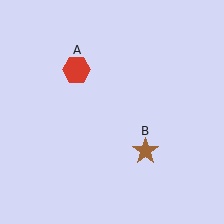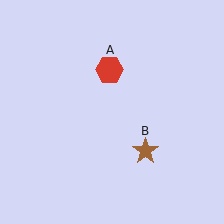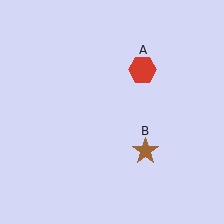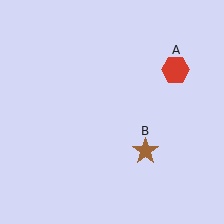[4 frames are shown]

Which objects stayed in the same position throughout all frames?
Brown star (object B) remained stationary.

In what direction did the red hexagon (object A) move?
The red hexagon (object A) moved right.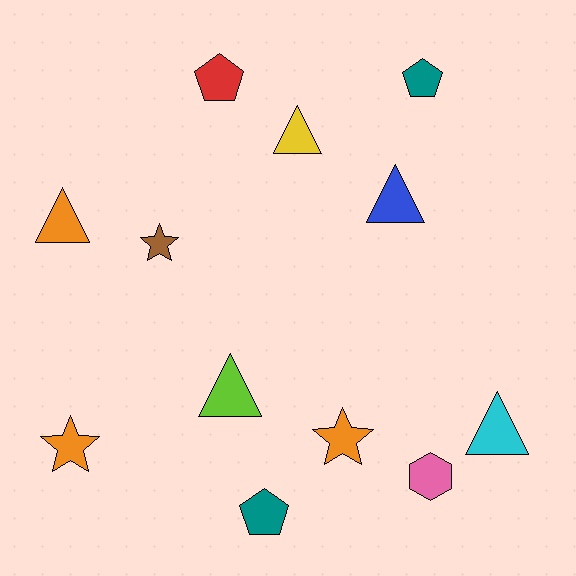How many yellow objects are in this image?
There is 1 yellow object.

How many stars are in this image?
There are 3 stars.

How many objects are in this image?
There are 12 objects.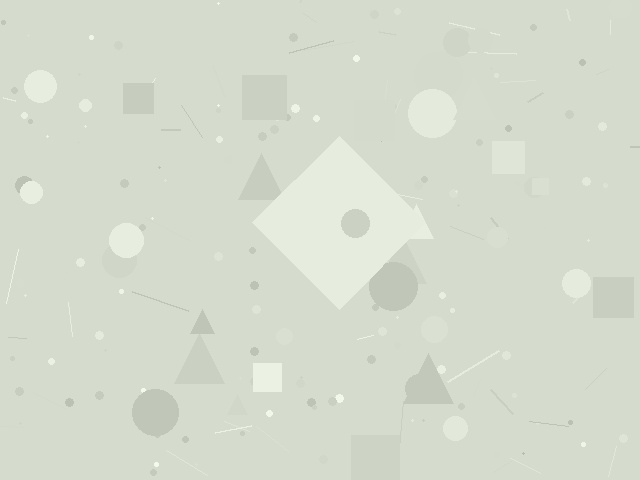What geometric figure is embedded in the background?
A diamond is embedded in the background.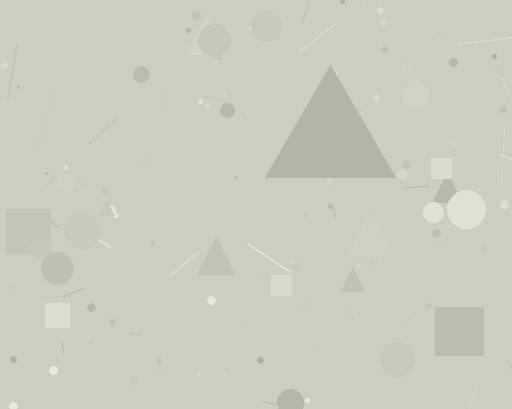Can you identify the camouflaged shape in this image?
The camouflaged shape is a triangle.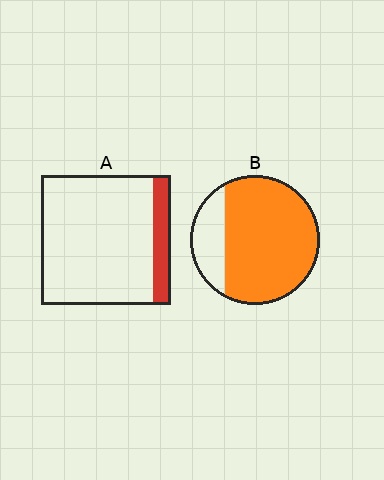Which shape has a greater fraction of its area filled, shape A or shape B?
Shape B.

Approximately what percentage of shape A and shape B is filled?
A is approximately 15% and B is approximately 80%.